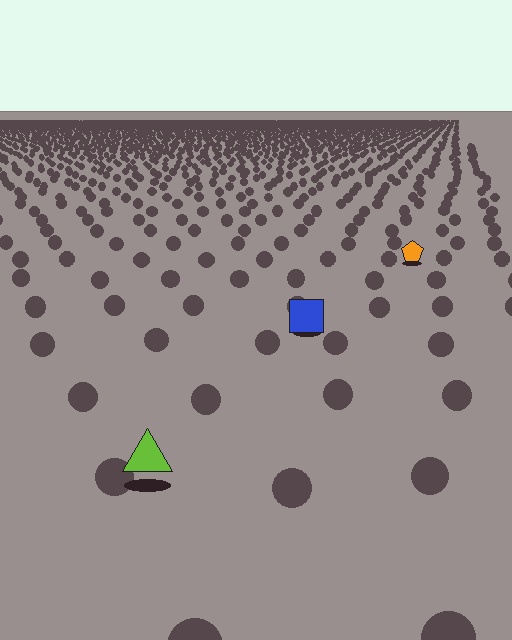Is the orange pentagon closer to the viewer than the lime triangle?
No. The lime triangle is closer — you can tell from the texture gradient: the ground texture is coarser near it.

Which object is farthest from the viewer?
The orange pentagon is farthest from the viewer. It appears smaller and the ground texture around it is denser.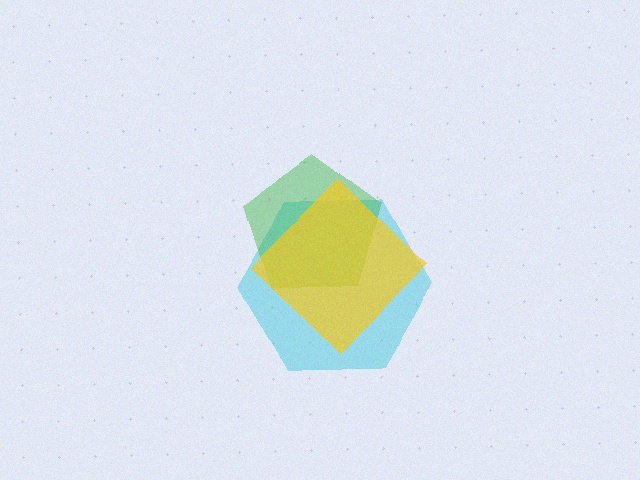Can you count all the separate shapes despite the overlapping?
Yes, there are 3 separate shapes.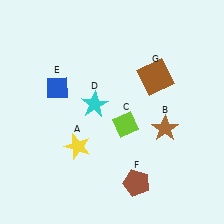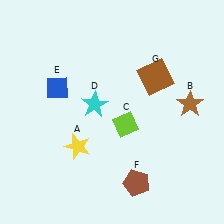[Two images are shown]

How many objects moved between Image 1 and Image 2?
1 object moved between the two images.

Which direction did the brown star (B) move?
The brown star (B) moved right.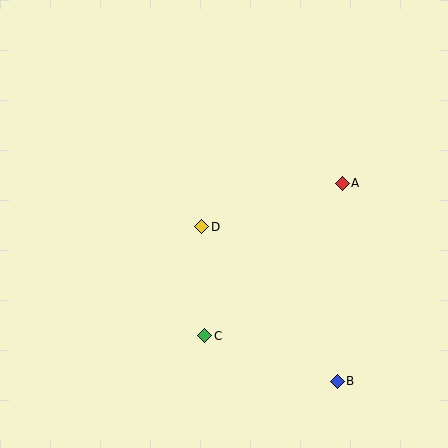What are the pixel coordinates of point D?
Point D is at (202, 227).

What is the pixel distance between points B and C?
The distance between B and C is 140 pixels.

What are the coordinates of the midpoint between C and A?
The midpoint between C and A is at (274, 260).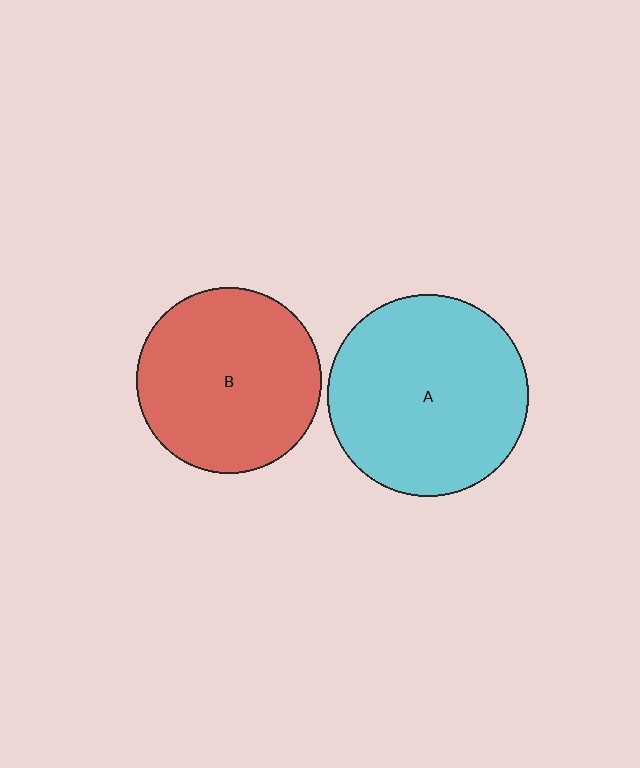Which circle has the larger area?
Circle A (cyan).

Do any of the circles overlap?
No, none of the circles overlap.